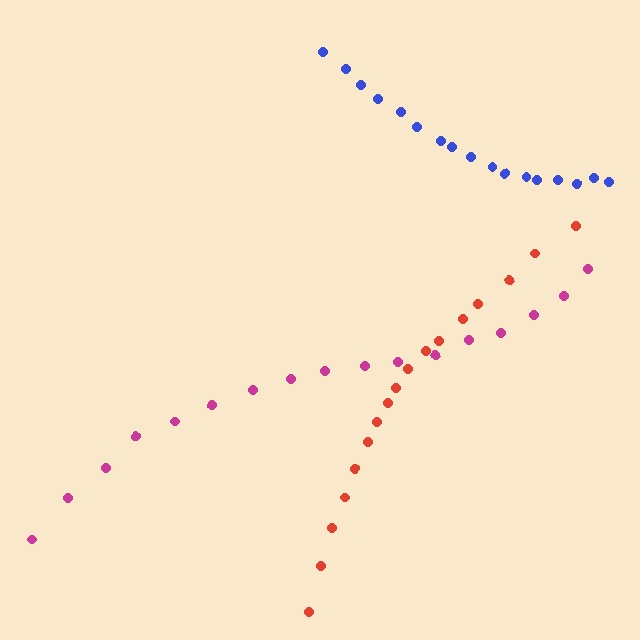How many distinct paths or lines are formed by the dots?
There are 3 distinct paths.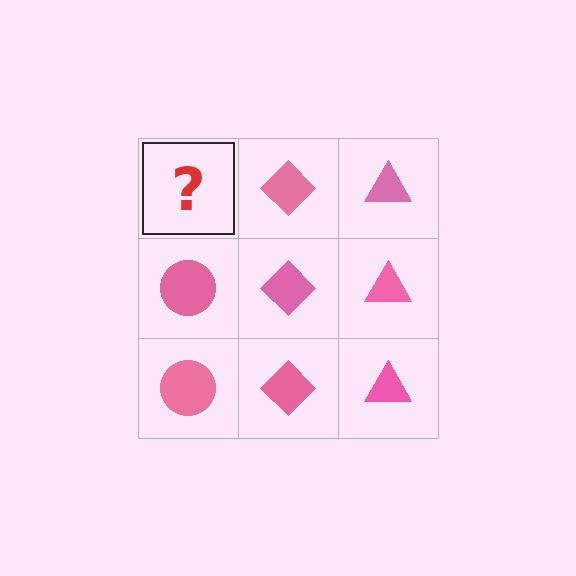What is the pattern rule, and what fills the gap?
The rule is that each column has a consistent shape. The gap should be filled with a pink circle.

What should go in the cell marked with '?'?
The missing cell should contain a pink circle.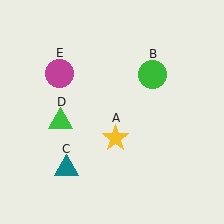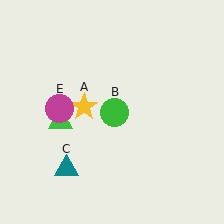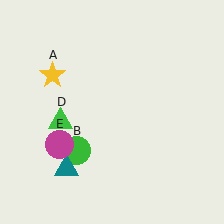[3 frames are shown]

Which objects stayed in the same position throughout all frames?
Teal triangle (object C) and green triangle (object D) remained stationary.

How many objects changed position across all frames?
3 objects changed position: yellow star (object A), green circle (object B), magenta circle (object E).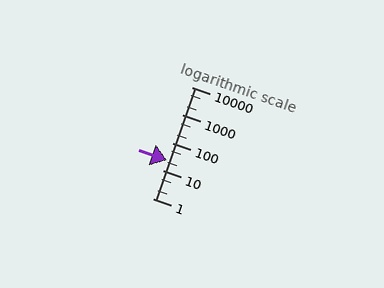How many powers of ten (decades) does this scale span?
The scale spans 4 decades, from 1 to 10000.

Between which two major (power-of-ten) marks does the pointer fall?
The pointer is between 10 and 100.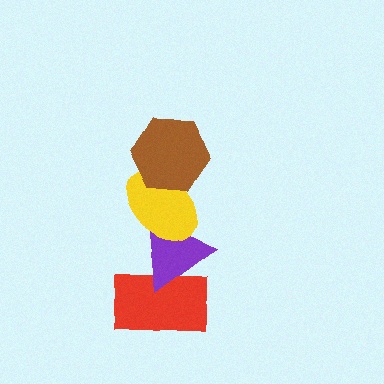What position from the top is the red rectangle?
The red rectangle is 4th from the top.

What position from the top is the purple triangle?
The purple triangle is 3rd from the top.